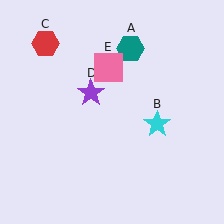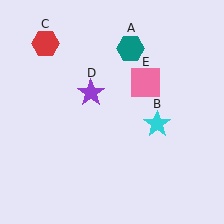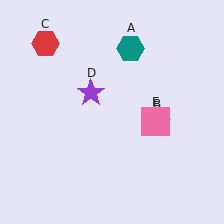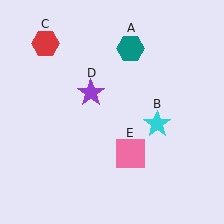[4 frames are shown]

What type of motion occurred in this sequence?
The pink square (object E) rotated clockwise around the center of the scene.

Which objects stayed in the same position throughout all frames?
Teal hexagon (object A) and cyan star (object B) and red hexagon (object C) and purple star (object D) remained stationary.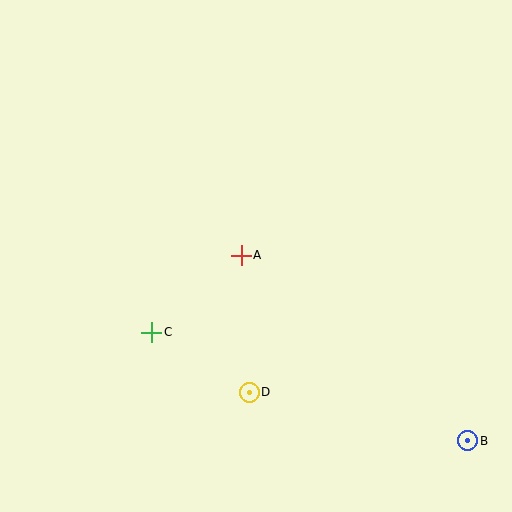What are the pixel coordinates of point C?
Point C is at (152, 332).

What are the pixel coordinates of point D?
Point D is at (249, 392).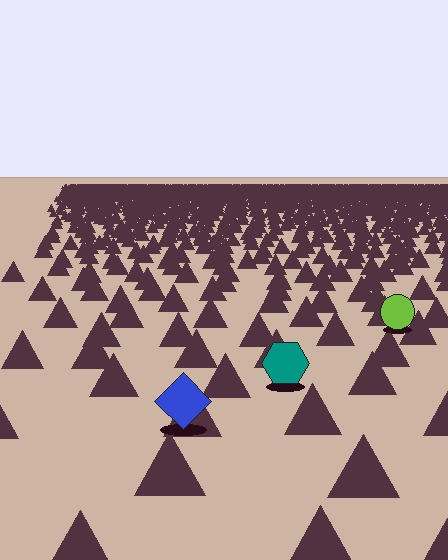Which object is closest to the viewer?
The blue diamond is closest. The texture marks near it are larger and more spread out.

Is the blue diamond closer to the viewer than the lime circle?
Yes. The blue diamond is closer — you can tell from the texture gradient: the ground texture is coarser near it.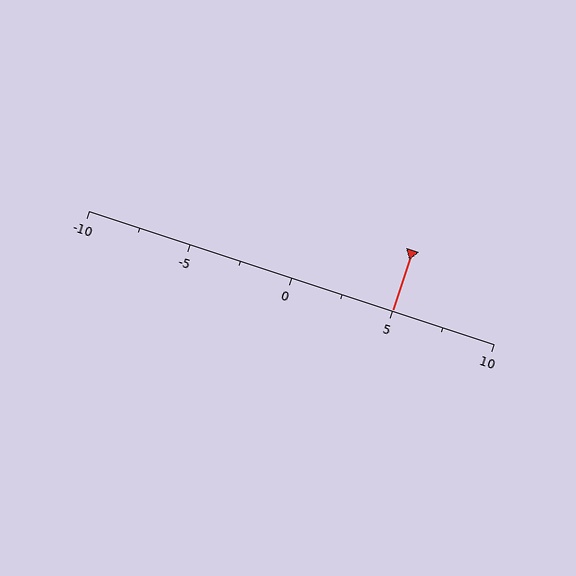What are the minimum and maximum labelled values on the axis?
The axis runs from -10 to 10.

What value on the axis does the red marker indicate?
The marker indicates approximately 5.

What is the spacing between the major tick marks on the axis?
The major ticks are spaced 5 apart.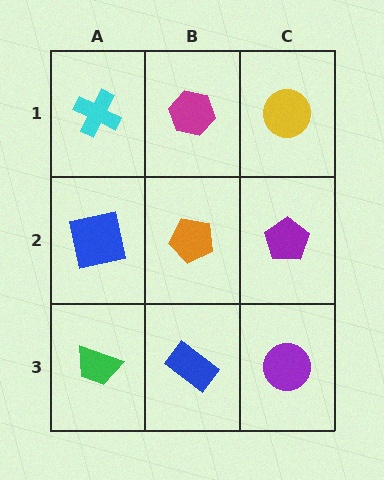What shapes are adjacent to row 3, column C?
A purple pentagon (row 2, column C), a blue rectangle (row 3, column B).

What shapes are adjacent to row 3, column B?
An orange pentagon (row 2, column B), a green trapezoid (row 3, column A), a purple circle (row 3, column C).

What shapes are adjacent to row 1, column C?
A purple pentagon (row 2, column C), a magenta hexagon (row 1, column B).